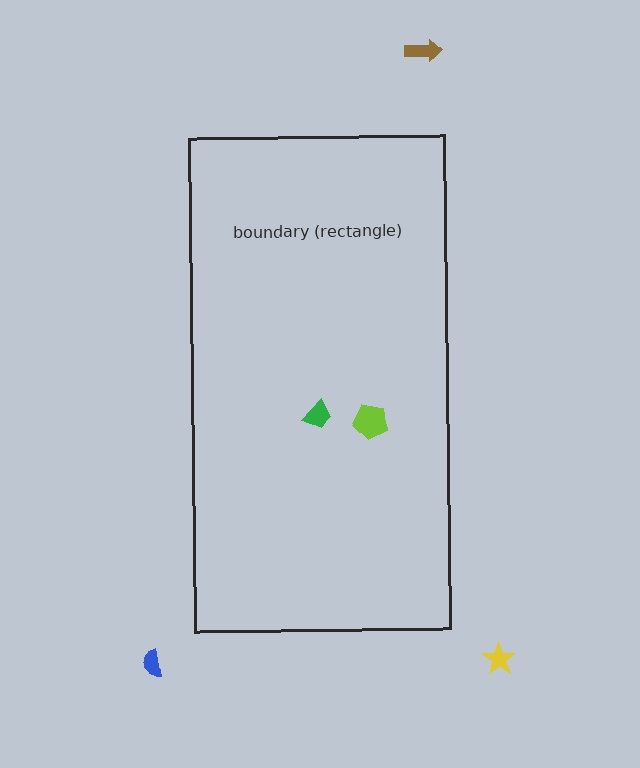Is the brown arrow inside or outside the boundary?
Outside.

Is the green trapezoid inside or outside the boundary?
Inside.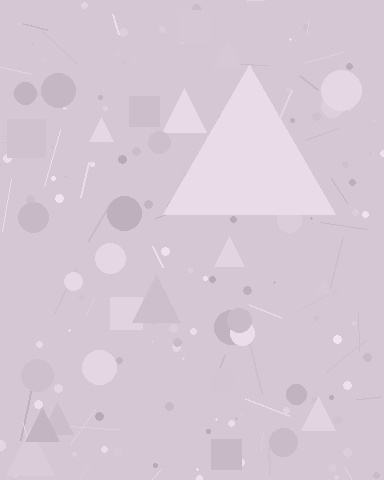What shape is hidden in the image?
A triangle is hidden in the image.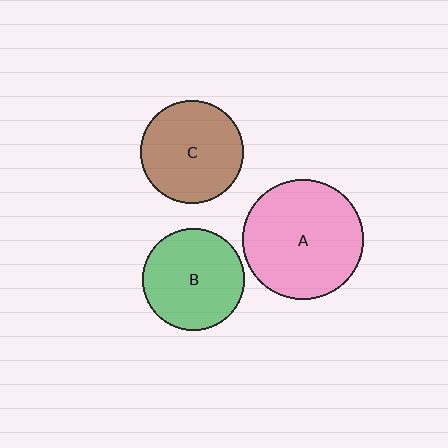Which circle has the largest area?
Circle A (pink).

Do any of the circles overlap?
No, none of the circles overlap.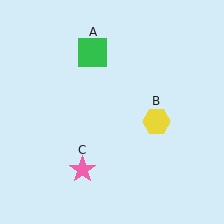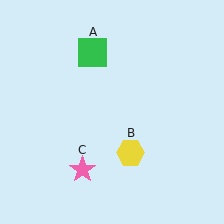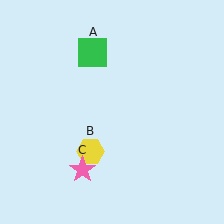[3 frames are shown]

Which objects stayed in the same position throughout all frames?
Green square (object A) and pink star (object C) remained stationary.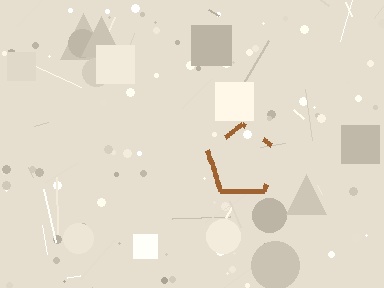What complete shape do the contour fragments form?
The contour fragments form a pentagon.